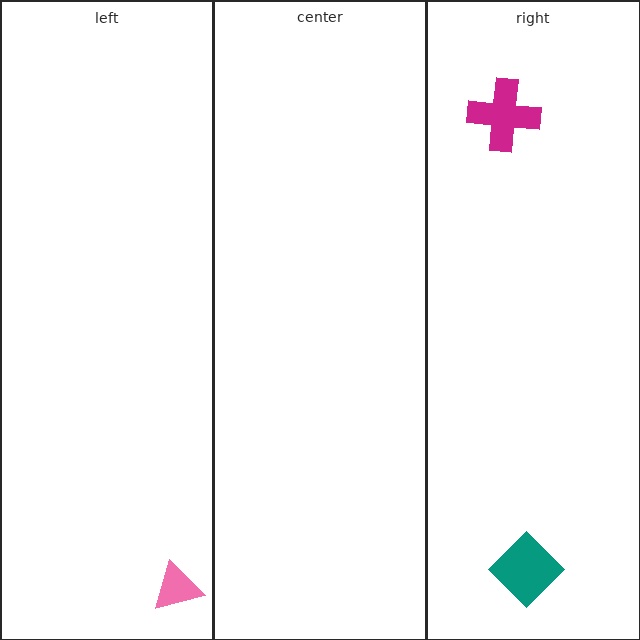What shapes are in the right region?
The teal diamond, the magenta cross.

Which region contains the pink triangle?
The left region.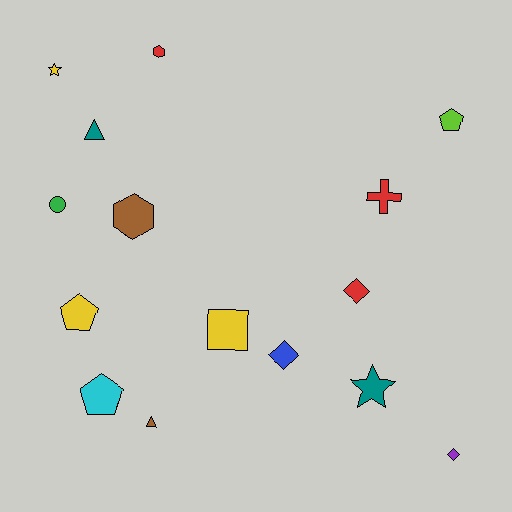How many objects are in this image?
There are 15 objects.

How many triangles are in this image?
There are 2 triangles.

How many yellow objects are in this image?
There are 3 yellow objects.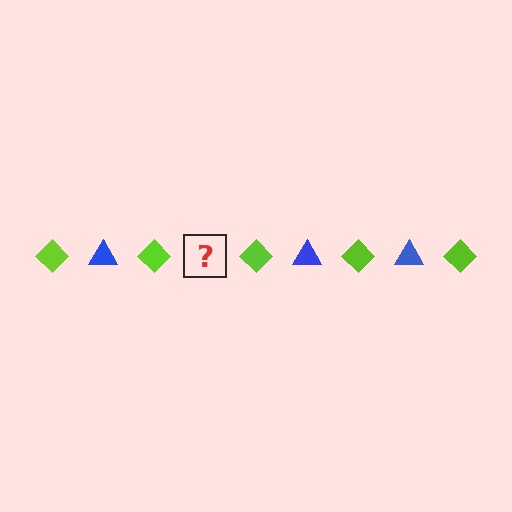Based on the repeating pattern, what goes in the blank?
The blank should be a blue triangle.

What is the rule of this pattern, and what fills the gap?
The rule is that the pattern alternates between lime diamond and blue triangle. The gap should be filled with a blue triangle.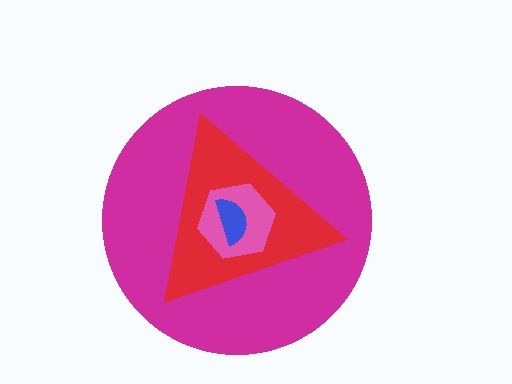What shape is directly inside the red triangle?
The pink hexagon.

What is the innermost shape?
The blue semicircle.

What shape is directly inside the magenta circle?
The red triangle.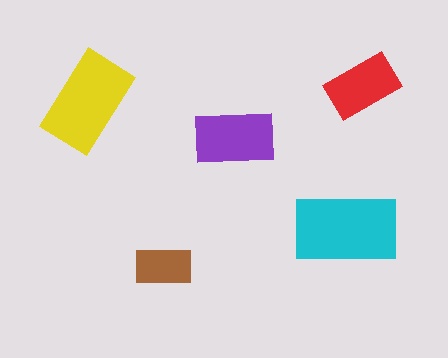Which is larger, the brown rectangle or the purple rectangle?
The purple one.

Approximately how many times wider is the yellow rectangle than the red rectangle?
About 1.5 times wider.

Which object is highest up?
The red rectangle is topmost.